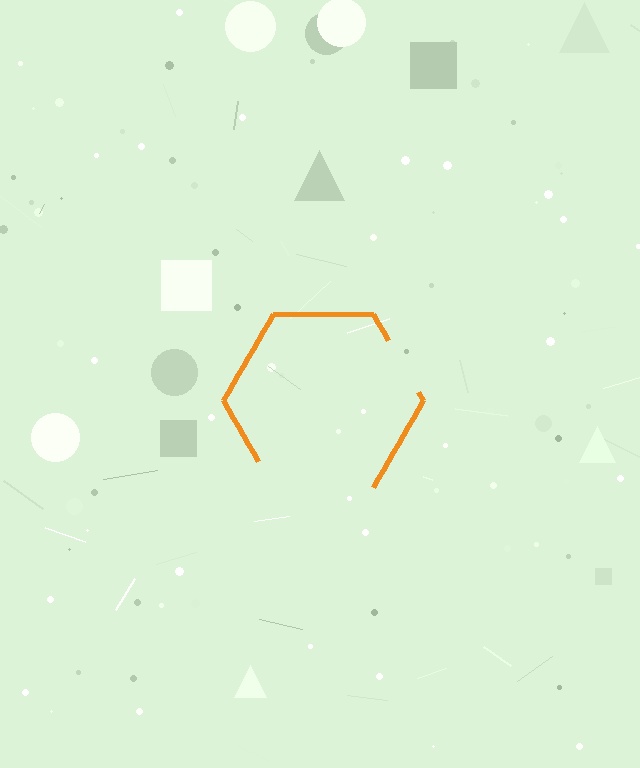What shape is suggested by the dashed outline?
The dashed outline suggests a hexagon.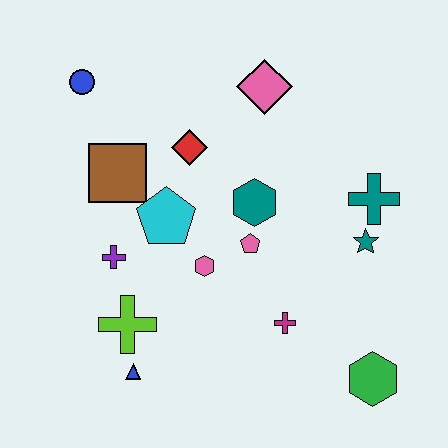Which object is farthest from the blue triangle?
The pink diamond is farthest from the blue triangle.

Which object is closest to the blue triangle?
The lime cross is closest to the blue triangle.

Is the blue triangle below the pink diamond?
Yes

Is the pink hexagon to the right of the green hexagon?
No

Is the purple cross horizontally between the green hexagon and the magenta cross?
No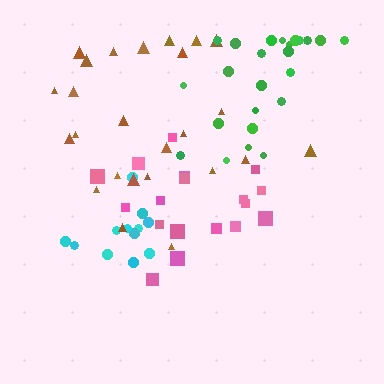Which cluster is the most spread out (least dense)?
Brown.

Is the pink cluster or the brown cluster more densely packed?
Pink.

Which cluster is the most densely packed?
Cyan.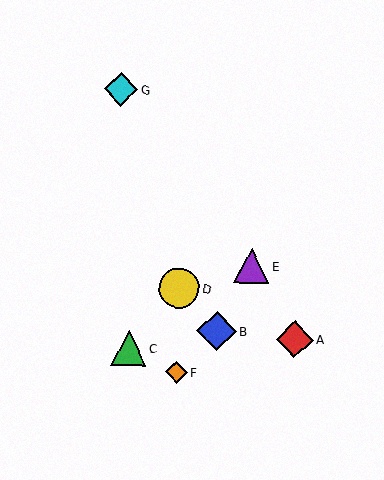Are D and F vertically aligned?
Yes, both are at x≈179.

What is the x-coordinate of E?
Object E is at x≈251.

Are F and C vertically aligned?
No, F is at x≈177 and C is at x≈129.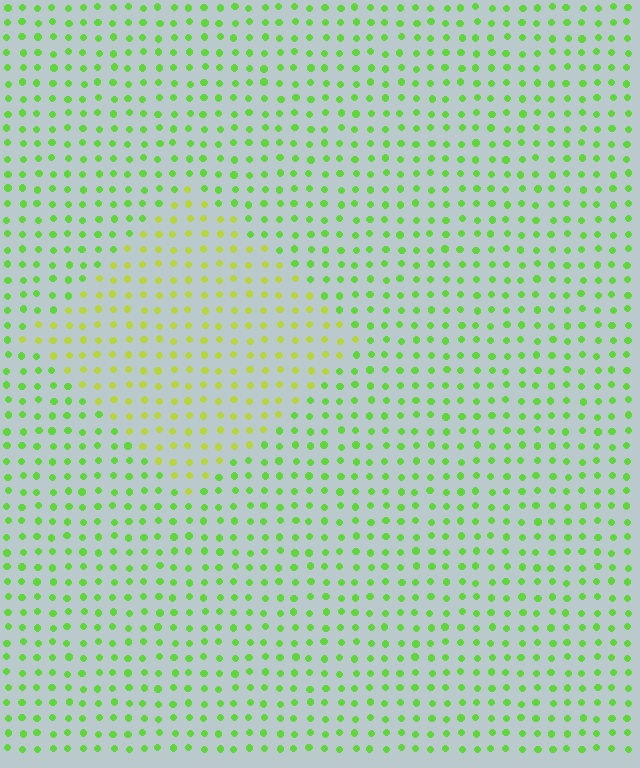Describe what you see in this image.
The image is filled with small lime elements in a uniform arrangement. A diamond-shaped region is visible where the elements are tinted to a slightly different hue, forming a subtle color boundary.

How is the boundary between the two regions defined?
The boundary is defined purely by a slight shift in hue (about 34 degrees). Spacing, size, and orientation are identical on both sides.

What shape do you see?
I see a diamond.